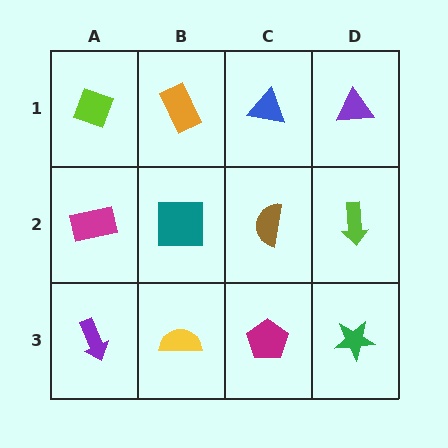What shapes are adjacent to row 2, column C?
A blue triangle (row 1, column C), a magenta pentagon (row 3, column C), a teal square (row 2, column B), a lime arrow (row 2, column D).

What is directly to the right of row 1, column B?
A blue triangle.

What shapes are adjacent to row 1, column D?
A lime arrow (row 2, column D), a blue triangle (row 1, column C).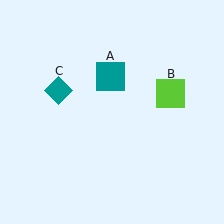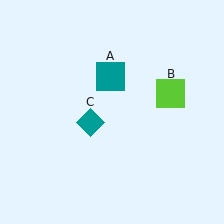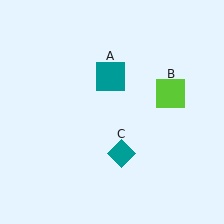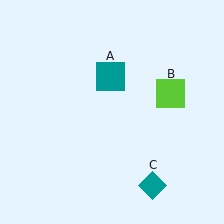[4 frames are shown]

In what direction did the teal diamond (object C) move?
The teal diamond (object C) moved down and to the right.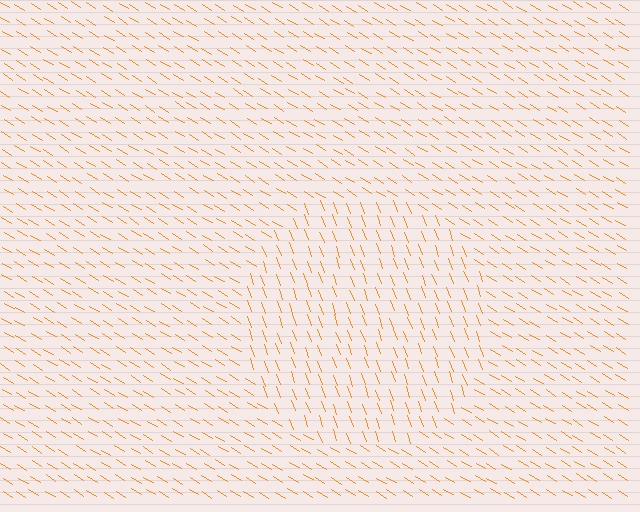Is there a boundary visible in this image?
Yes, there is a texture boundary formed by a change in line orientation.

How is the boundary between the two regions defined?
The boundary is defined purely by a change in line orientation (approximately 38 degrees difference). All lines are the same color and thickness.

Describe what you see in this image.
The image is filled with small orange line segments. A circle region in the image has lines oriented differently from the surrounding lines, creating a visible texture boundary.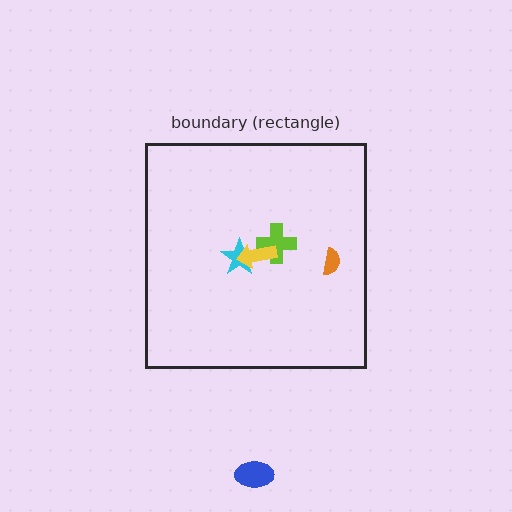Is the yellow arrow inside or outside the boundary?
Inside.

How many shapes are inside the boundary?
4 inside, 1 outside.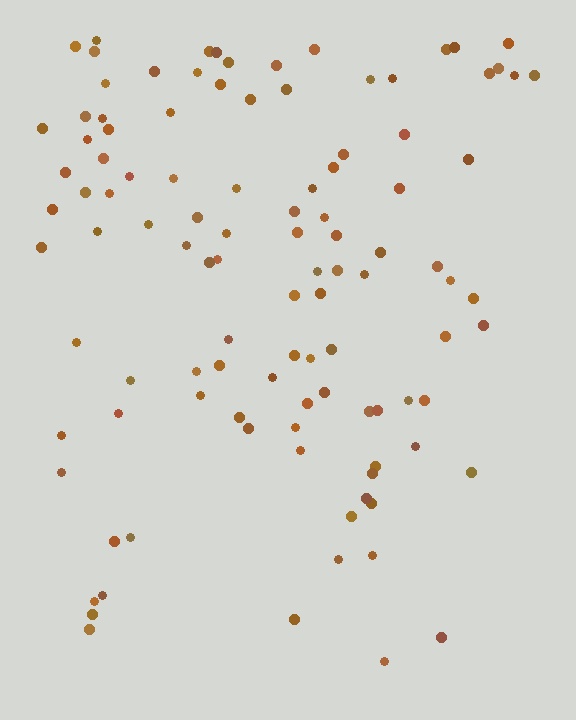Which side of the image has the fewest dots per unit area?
The bottom.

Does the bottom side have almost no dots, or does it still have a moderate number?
Still a moderate number, just noticeably fewer than the top.